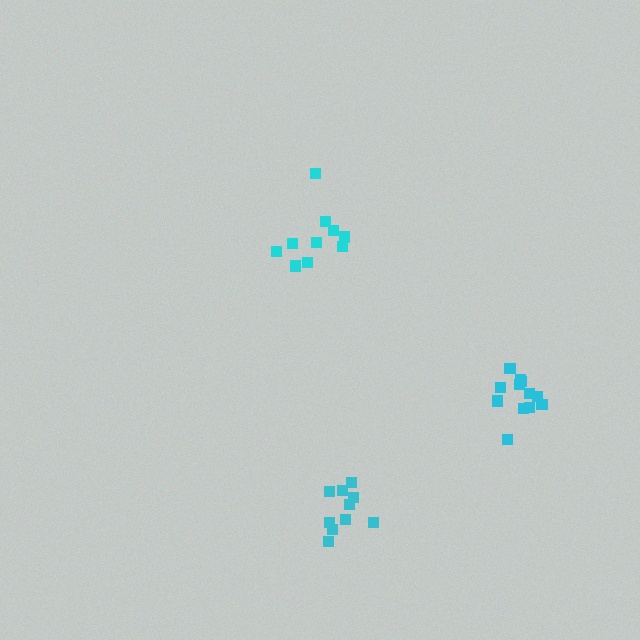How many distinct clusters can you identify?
There are 3 distinct clusters.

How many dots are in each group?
Group 1: 10 dots, Group 2: 10 dots, Group 3: 12 dots (32 total).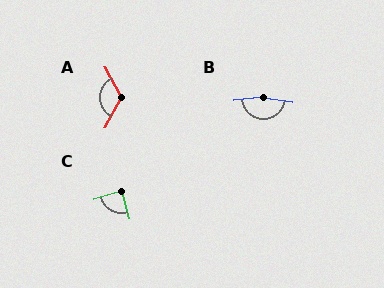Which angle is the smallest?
C, at approximately 89 degrees.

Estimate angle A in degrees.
Approximately 124 degrees.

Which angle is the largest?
B, at approximately 165 degrees.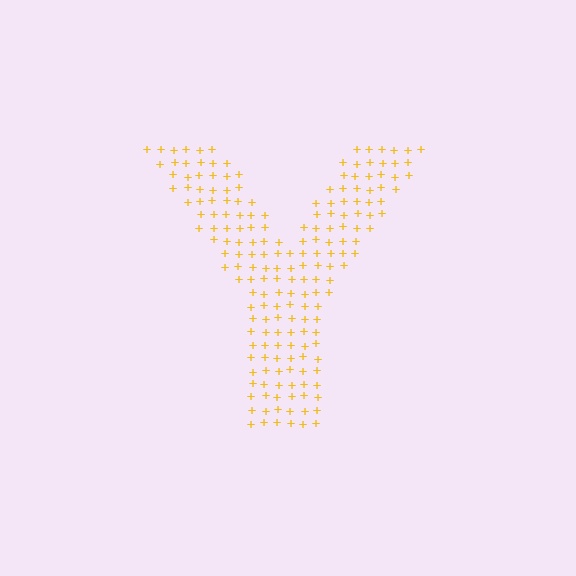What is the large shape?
The large shape is the letter Y.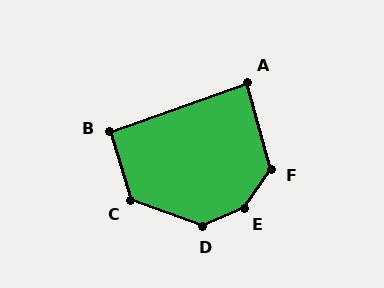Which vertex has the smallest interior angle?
A, at approximately 85 degrees.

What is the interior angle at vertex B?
Approximately 93 degrees (approximately right).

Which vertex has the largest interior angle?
E, at approximately 148 degrees.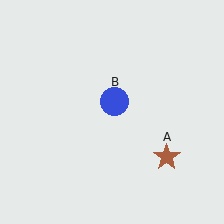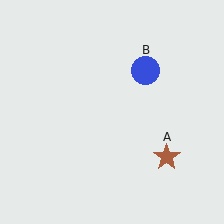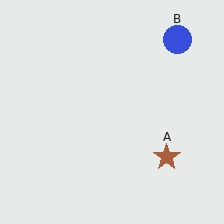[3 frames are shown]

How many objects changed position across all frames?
1 object changed position: blue circle (object B).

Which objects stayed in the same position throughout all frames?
Brown star (object A) remained stationary.